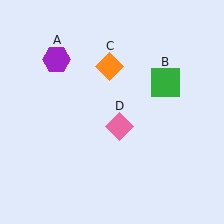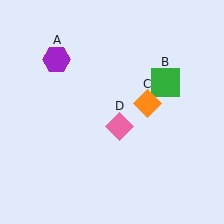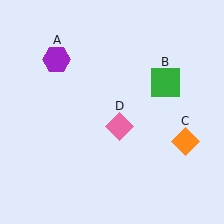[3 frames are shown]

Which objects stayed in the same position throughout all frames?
Purple hexagon (object A) and green square (object B) and pink diamond (object D) remained stationary.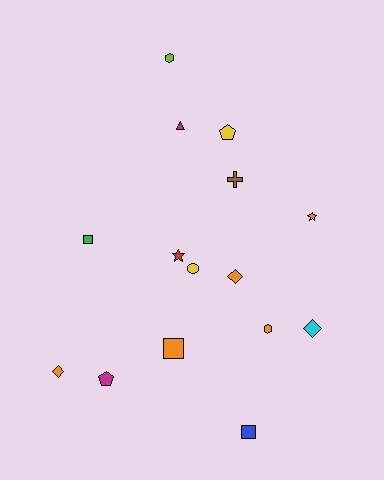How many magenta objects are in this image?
There are 2 magenta objects.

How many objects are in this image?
There are 15 objects.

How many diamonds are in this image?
There are 3 diamonds.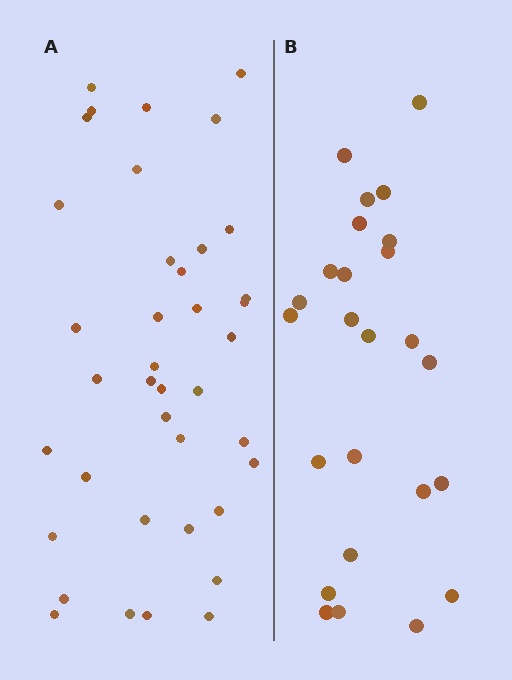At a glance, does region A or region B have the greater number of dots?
Region A (the left region) has more dots.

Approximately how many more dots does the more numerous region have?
Region A has approximately 15 more dots than region B.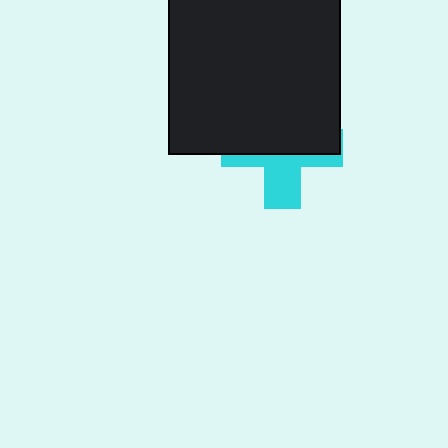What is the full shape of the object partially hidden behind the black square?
The partially hidden object is a cyan cross.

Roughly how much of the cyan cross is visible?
A small part of it is visible (roughly 40%).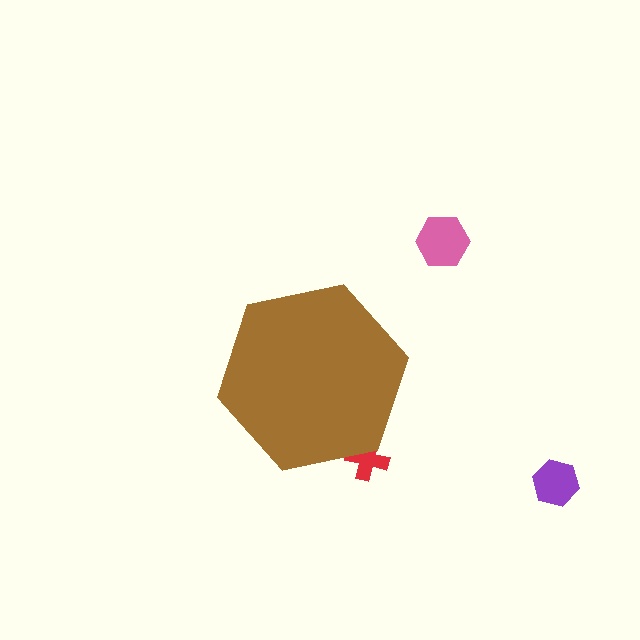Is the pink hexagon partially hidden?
No, the pink hexagon is fully visible.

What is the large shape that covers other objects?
A brown hexagon.